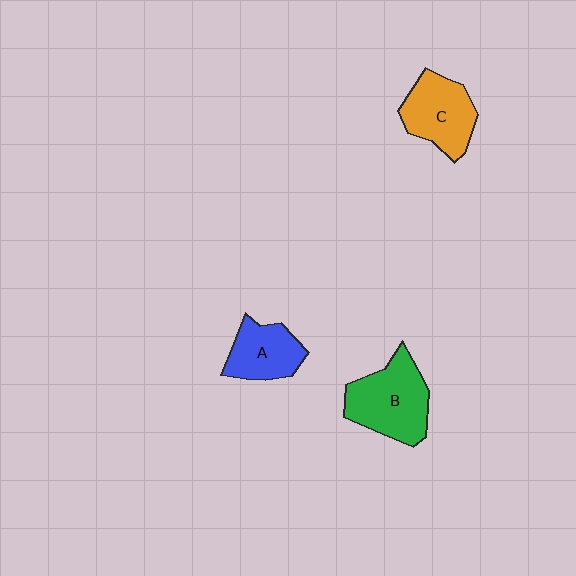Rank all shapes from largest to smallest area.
From largest to smallest: B (green), C (orange), A (blue).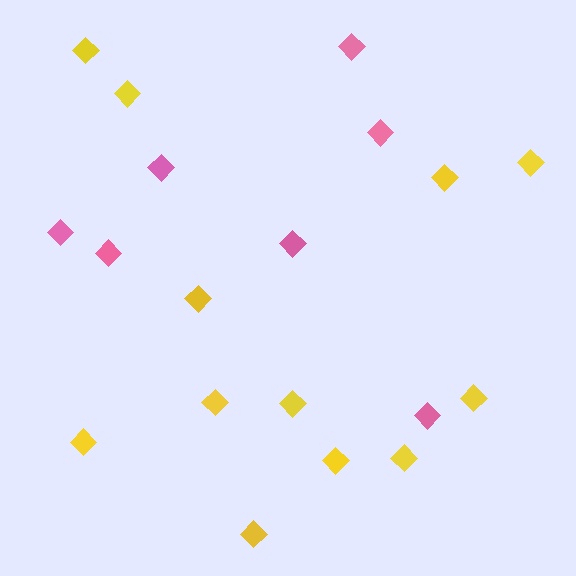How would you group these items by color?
There are 2 groups: one group of yellow diamonds (12) and one group of pink diamonds (7).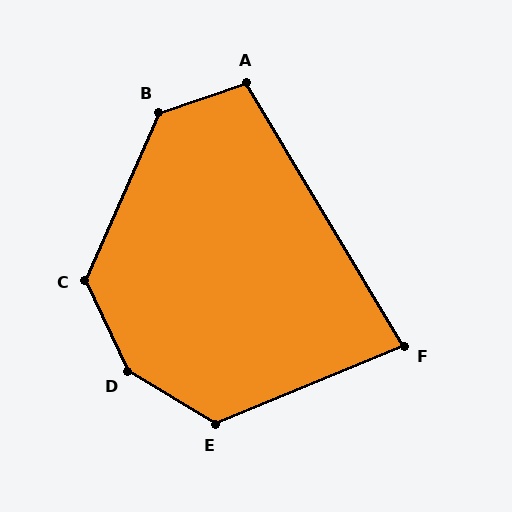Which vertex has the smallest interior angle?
F, at approximately 82 degrees.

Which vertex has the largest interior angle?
D, at approximately 146 degrees.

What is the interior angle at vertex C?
Approximately 131 degrees (obtuse).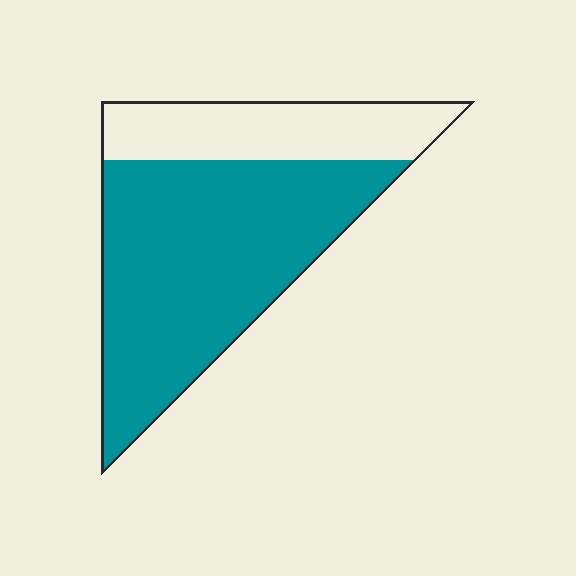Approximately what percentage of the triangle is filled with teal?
Approximately 70%.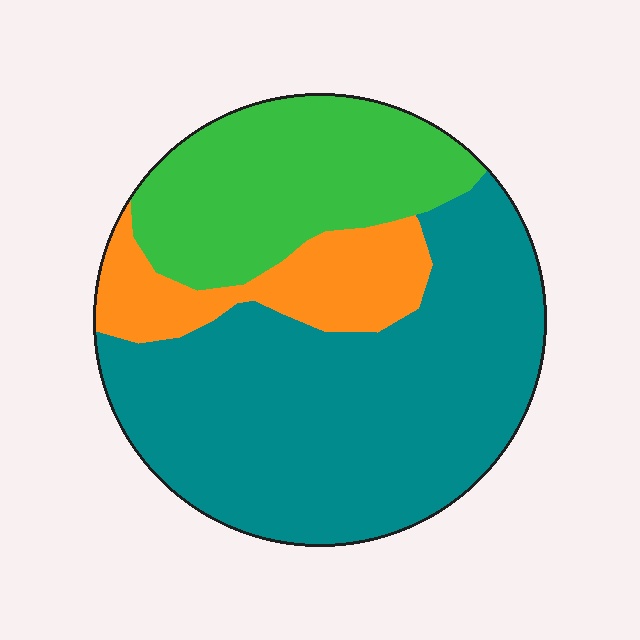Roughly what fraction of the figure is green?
Green takes up about one quarter (1/4) of the figure.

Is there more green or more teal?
Teal.